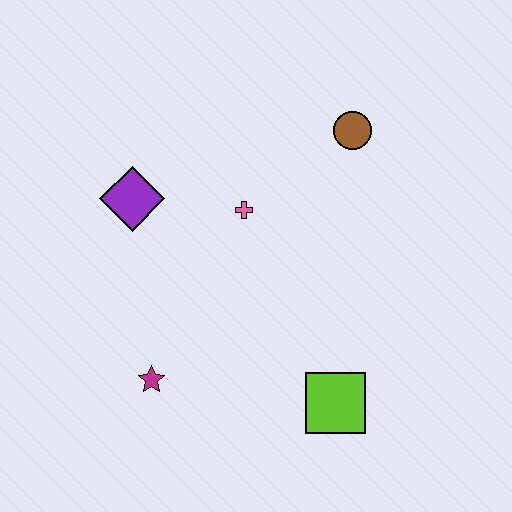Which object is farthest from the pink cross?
The lime square is farthest from the pink cross.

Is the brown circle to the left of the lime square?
No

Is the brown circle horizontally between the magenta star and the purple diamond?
No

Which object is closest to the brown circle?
The pink cross is closest to the brown circle.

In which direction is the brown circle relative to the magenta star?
The brown circle is above the magenta star.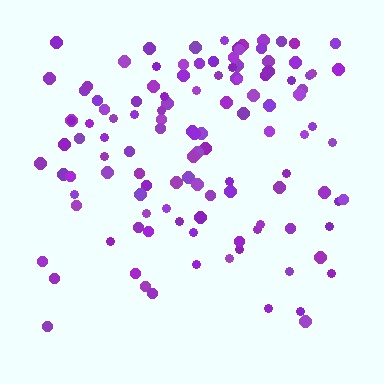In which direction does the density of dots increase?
From bottom to top, with the top side densest.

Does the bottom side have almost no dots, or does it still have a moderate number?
Still a moderate number, just noticeably fewer than the top.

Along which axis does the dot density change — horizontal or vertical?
Vertical.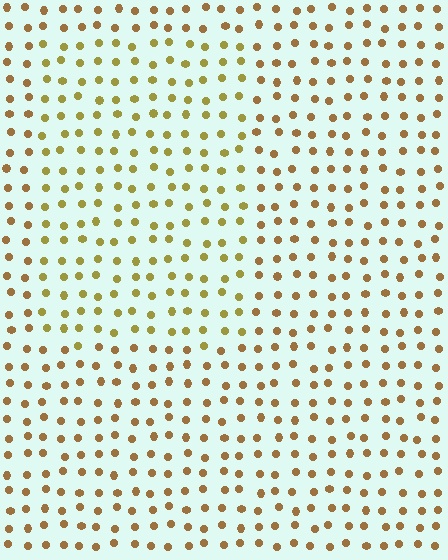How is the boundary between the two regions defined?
The boundary is defined purely by a slight shift in hue (about 24 degrees). Spacing, size, and orientation are identical on both sides.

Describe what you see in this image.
The image is filled with small brown elements in a uniform arrangement. A rectangle-shaped region is visible where the elements are tinted to a slightly different hue, forming a subtle color boundary.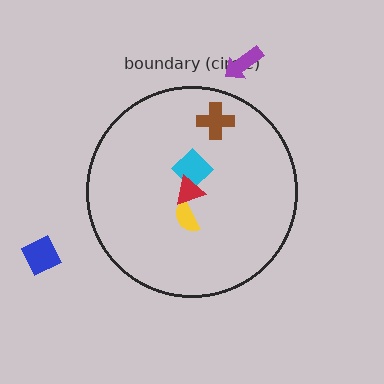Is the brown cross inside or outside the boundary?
Inside.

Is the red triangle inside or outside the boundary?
Inside.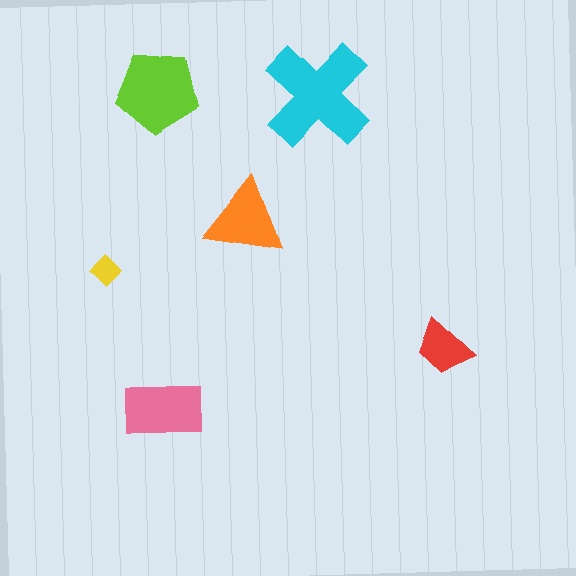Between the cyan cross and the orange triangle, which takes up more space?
The cyan cross.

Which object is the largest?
The cyan cross.